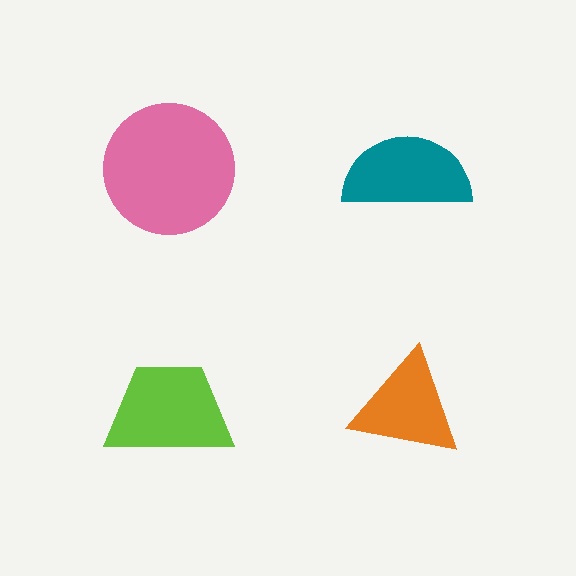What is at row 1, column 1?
A pink circle.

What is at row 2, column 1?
A lime trapezoid.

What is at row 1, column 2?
A teal semicircle.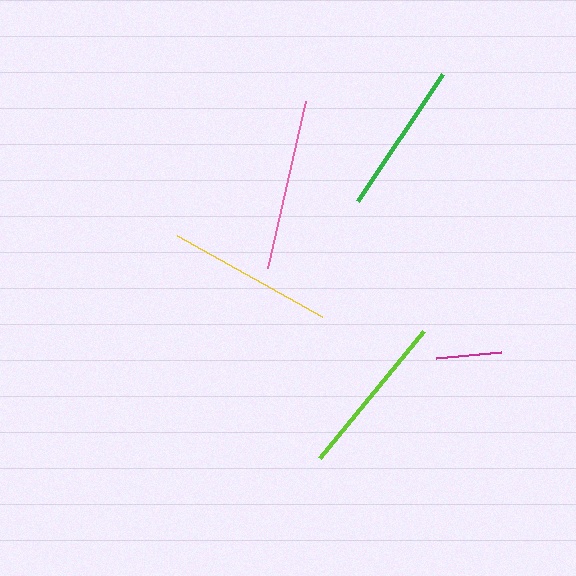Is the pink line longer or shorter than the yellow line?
The pink line is longer than the yellow line.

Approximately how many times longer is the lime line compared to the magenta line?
The lime line is approximately 2.5 times the length of the magenta line.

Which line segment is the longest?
The pink line is the longest at approximately 171 pixels.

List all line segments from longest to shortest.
From longest to shortest: pink, yellow, lime, green, magenta.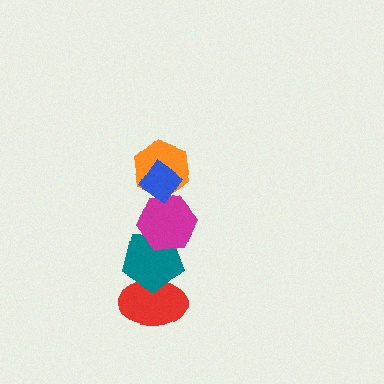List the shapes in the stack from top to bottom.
From top to bottom: the blue diamond, the orange hexagon, the magenta hexagon, the teal pentagon, the red ellipse.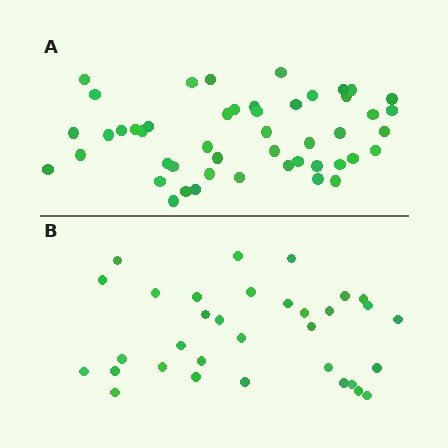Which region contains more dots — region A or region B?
Region A (the top region) has more dots.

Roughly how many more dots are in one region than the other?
Region A has approximately 15 more dots than region B.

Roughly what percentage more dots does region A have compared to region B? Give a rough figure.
About 45% more.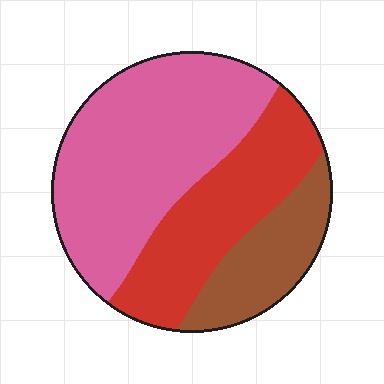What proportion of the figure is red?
Red covers roughly 30% of the figure.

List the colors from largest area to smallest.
From largest to smallest: pink, red, brown.